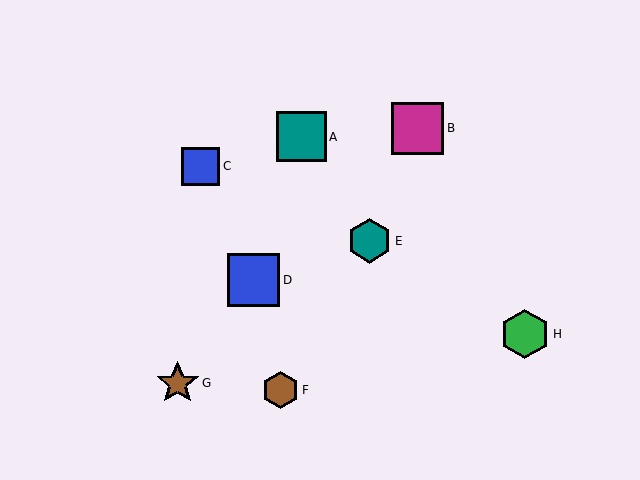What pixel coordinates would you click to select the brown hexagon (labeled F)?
Click at (280, 390) to select the brown hexagon F.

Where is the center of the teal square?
The center of the teal square is at (301, 137).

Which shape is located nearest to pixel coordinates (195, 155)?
The blue square (labeled C) at (201, 166) is nearest to that location.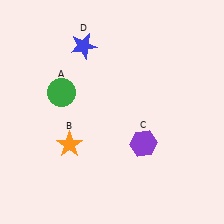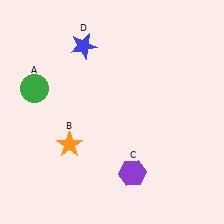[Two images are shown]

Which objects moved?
The objects that moved are: the green circle (A), the purple hexagon (C).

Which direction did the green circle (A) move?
The green circle (A) moved left.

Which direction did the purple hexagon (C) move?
The purple hexagon (C) moved down.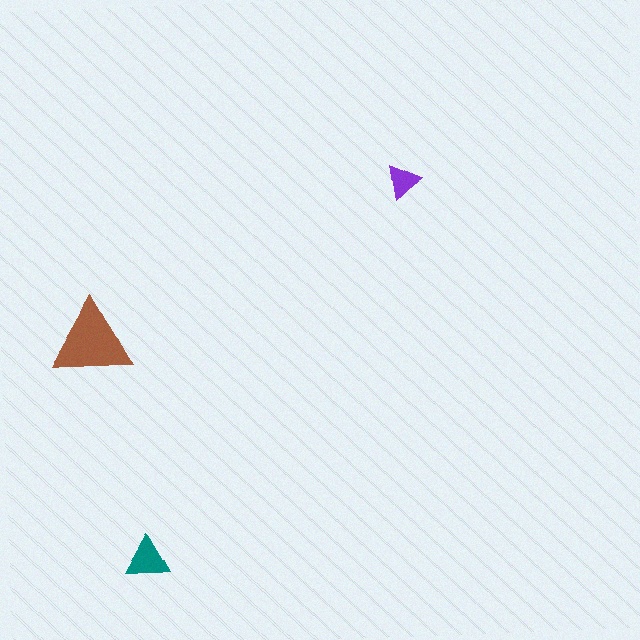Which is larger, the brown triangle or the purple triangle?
The brown one.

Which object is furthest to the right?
The purple triangle is rightmost.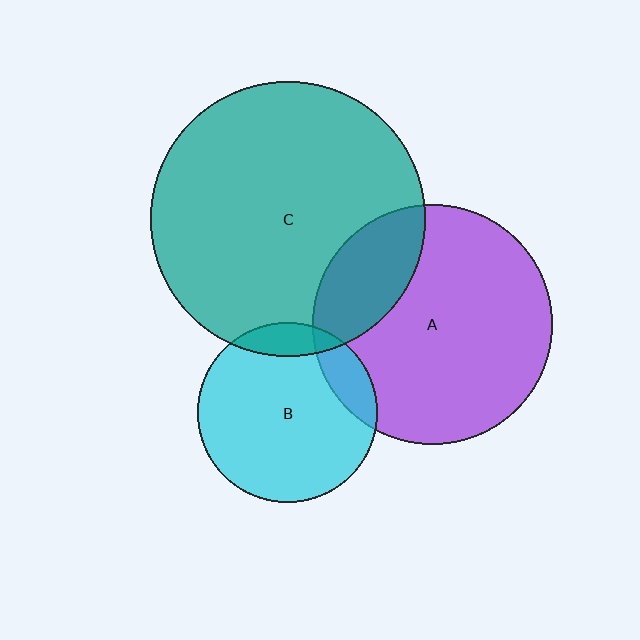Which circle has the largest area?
Circle C (teal).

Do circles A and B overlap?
Yes.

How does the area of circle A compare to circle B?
Approximately 1.8 times.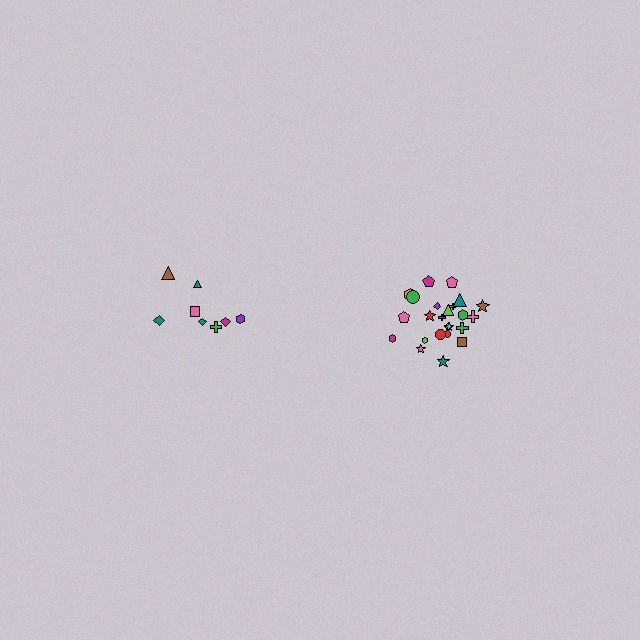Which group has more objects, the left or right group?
The right group.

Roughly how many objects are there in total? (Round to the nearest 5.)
Roughly 35 objects in total.